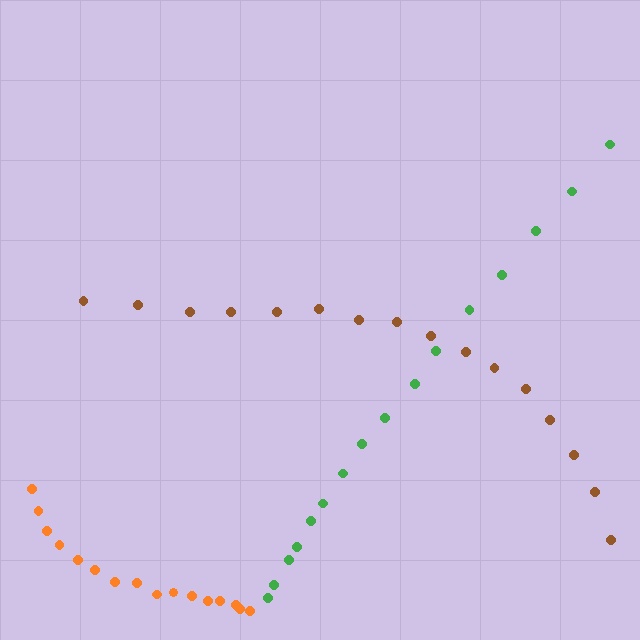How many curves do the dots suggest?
There are 3 distinct paths.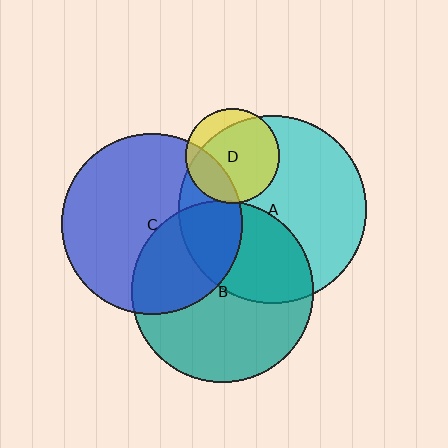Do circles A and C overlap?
Yes.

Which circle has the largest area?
Circle A (cyan).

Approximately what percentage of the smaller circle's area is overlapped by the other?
Approximately 25%.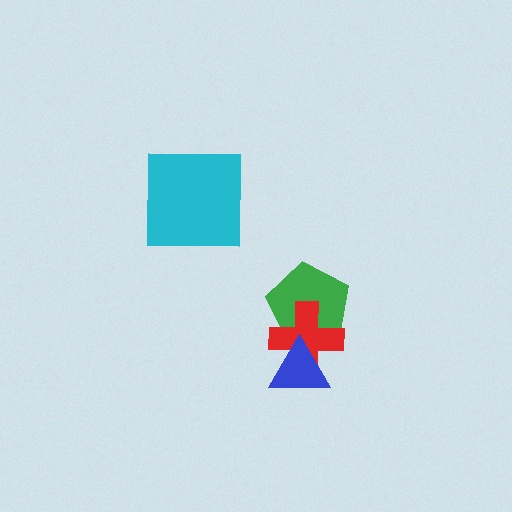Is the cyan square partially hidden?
No, no other shape covers it.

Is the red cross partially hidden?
Yes, it is partially covered by another shape.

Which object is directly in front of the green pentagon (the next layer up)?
The red cross is directly in front of the green pentagon.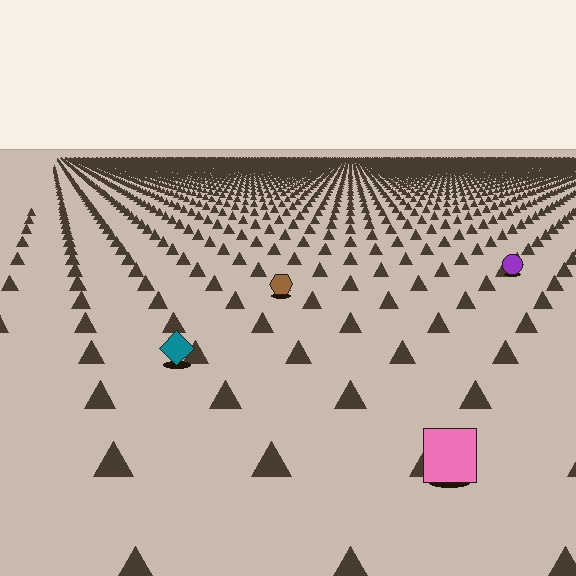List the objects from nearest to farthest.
From nearest to farthest: the pink square, the teal diamond, the brown hexagon, the purple circle.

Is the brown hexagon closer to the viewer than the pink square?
No. The pink square is closer — you can tell from the texture gradient: the ground texture is coarser near it.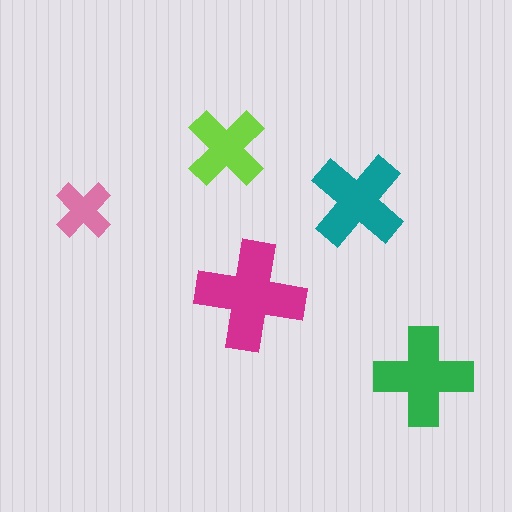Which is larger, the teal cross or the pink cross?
The teal one.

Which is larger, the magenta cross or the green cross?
The magenta one.